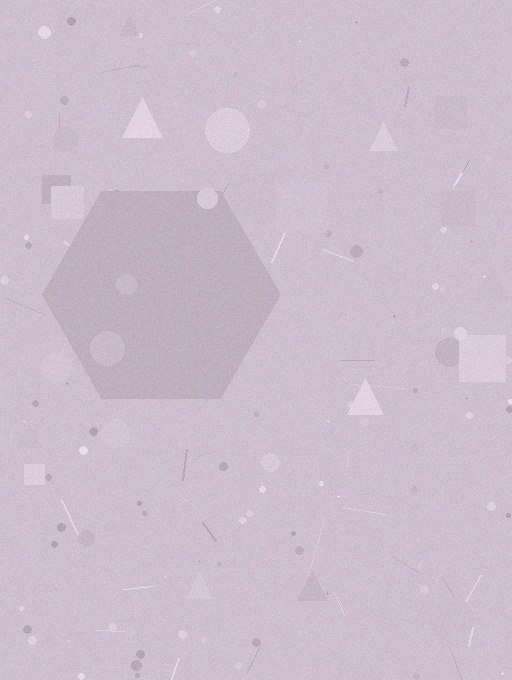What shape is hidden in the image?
A hexagon is hidden in the image.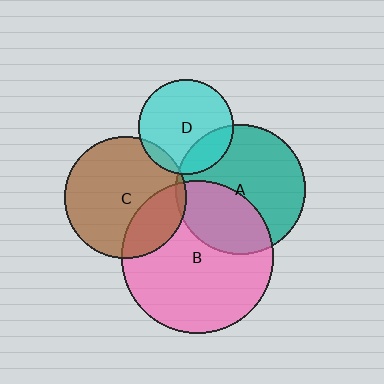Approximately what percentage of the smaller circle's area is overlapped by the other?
Approximately 10%.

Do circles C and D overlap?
Yes.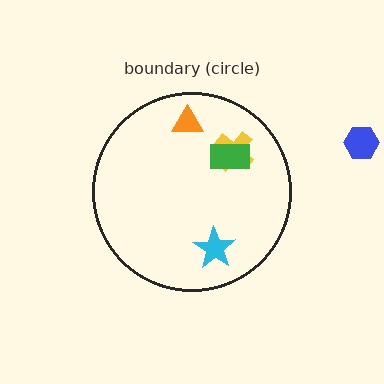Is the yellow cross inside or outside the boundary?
Inside.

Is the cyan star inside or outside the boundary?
Inside.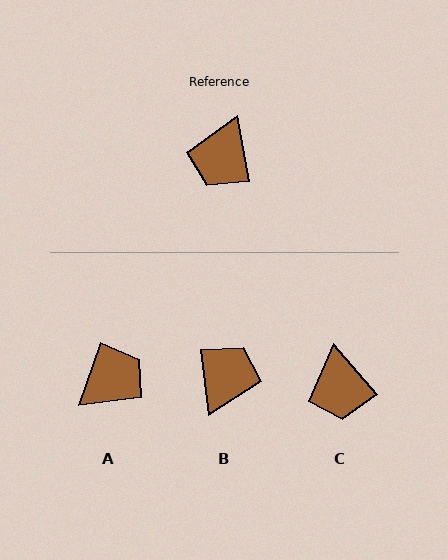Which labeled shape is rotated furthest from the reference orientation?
B, about 177 degrees away.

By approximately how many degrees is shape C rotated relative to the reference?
Approximately 31 degrees counter-clockwise.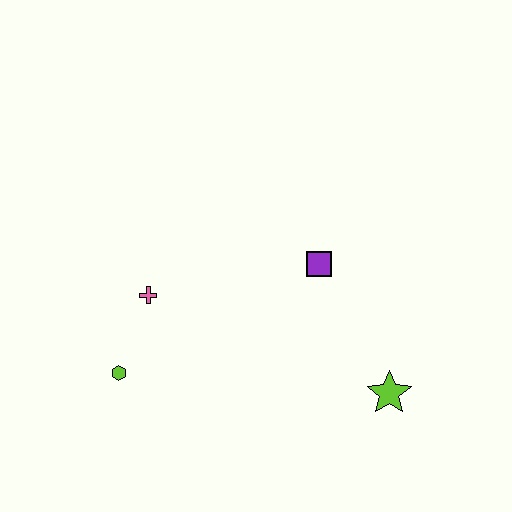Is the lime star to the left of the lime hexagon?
No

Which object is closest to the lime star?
The purple square is closest to the lime star.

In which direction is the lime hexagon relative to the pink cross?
The lime hexagon is below the pink cross.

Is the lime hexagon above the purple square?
No